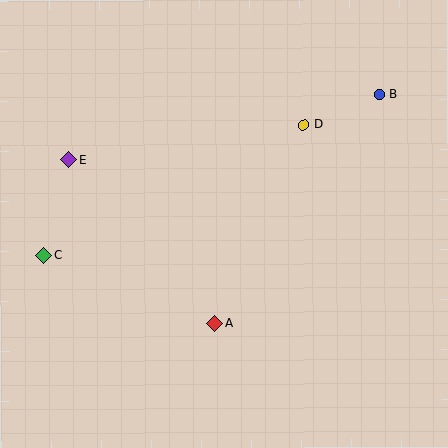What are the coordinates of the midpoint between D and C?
The midpoint between D and C is at (174, 190).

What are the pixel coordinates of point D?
Point D is at (304, 125).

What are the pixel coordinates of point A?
Point A is at (214, 323).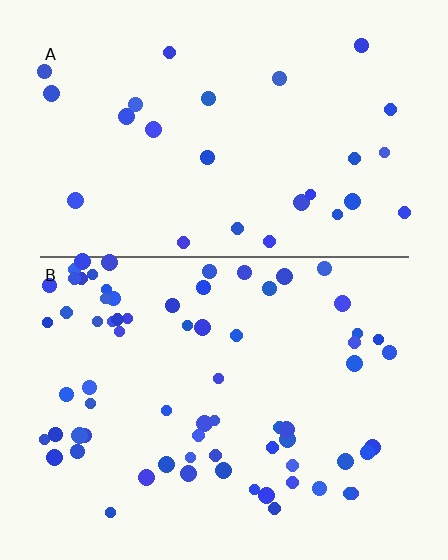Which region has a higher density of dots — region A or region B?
B (the bottom).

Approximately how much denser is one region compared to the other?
Approximately 2.6× — region B over region A.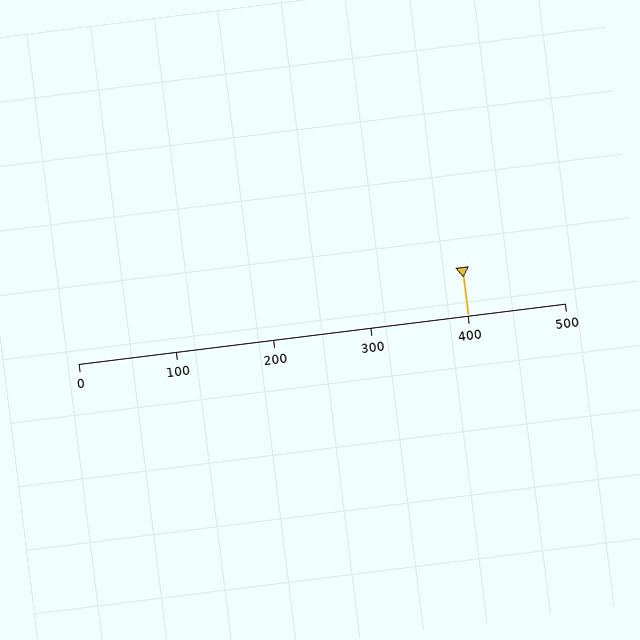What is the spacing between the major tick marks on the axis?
The major ticks are spaced 100 apart.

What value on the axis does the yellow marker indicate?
The marker indicates approximately 400.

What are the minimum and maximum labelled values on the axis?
The axis runs from 0 to 500.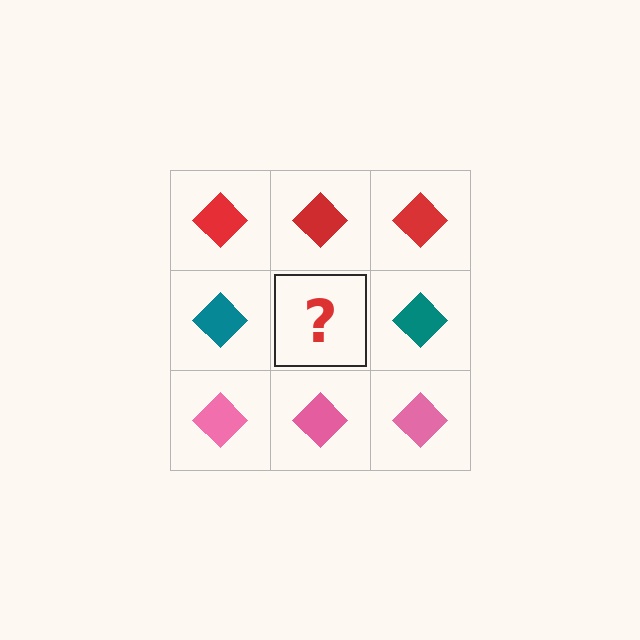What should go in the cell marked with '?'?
The missing cell should contain a teal diamond.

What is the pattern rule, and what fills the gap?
The rule is that each row has a consistent color. The gap should be filled with a teal diamond.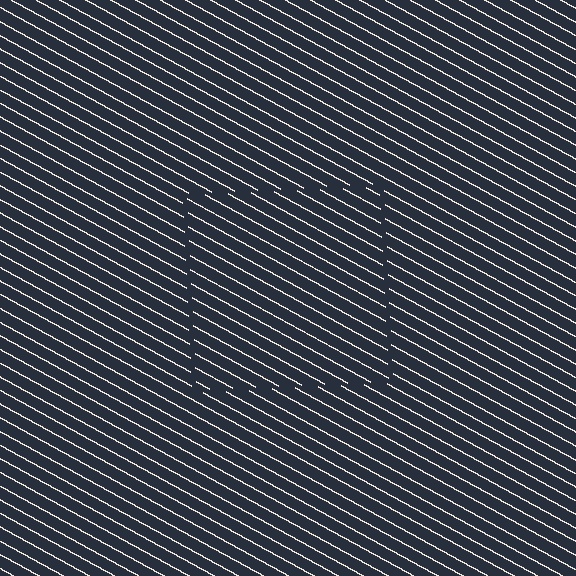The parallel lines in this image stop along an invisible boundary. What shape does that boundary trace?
An illusory square. The interior of the shape contains the same grating, shifted by half a period — the contour is defined by the phase discontinuity where line-ends from the inner and outer gratings abut.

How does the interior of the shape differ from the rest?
The interior of the shape contains the same grating, shifted by half a period — the contour is defined by the phase discontinuity where line-ends from the inner and outer gratings abut.